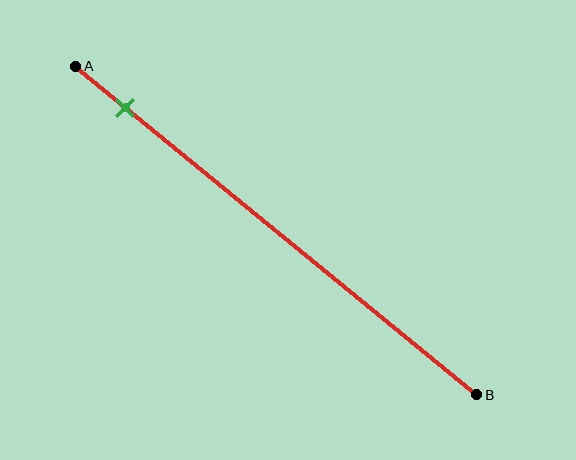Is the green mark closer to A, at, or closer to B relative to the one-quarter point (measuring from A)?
The green mark is closer to point A than the one-quarter point of segment AB.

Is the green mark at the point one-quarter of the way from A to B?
No, the mark is at about 15% from A, not at the 25% one-quarter point.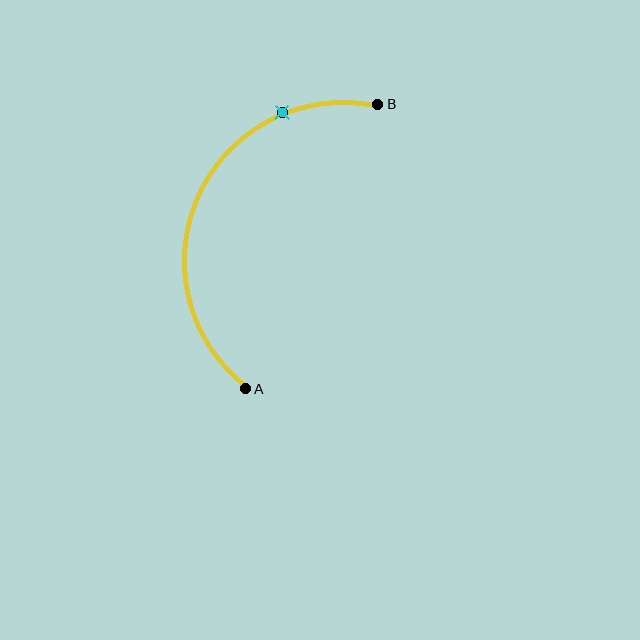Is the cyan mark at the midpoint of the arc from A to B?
No. The cyan mark lies on the arc but is closer to endpoint B. The arc midpoint would be at the point on the curve equidistant along the arc from both A and B.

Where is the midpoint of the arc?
The arc midpoint is the point on the curve farthest from the straight line joining A and B. It sits to the left of that line.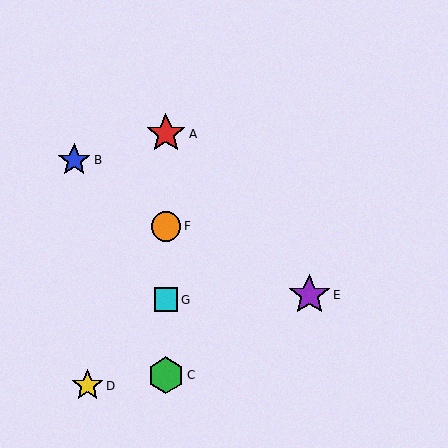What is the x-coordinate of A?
Object A is at x≈166.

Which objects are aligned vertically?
Objects A, C, F, G are aligned vertically.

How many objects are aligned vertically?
4 objects (A, C, F, G) are aligned vertically.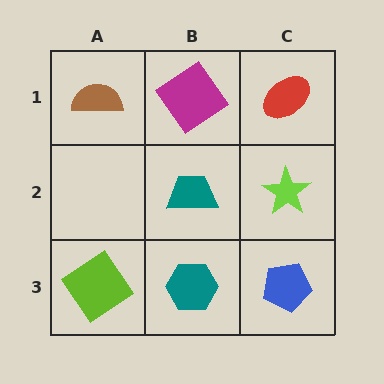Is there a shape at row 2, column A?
No, that cell is empty.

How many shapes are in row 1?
3 shapes.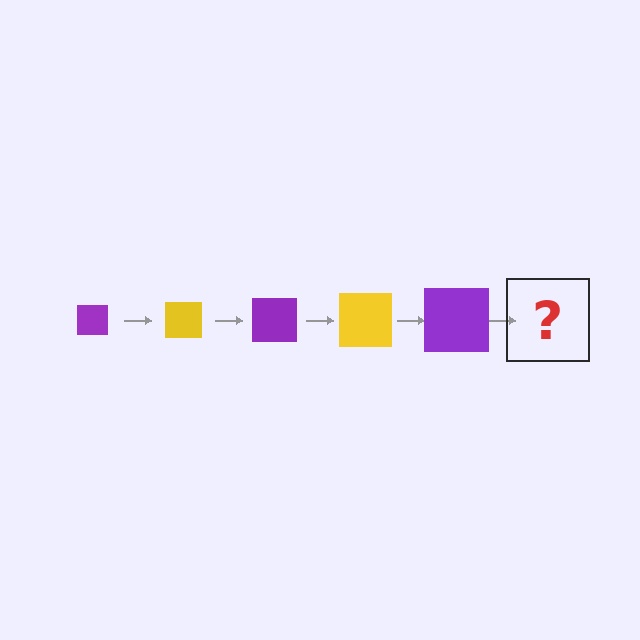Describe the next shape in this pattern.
It should be a yellow square, larger than the previous one.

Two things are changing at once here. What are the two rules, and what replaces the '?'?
The two rules are that the square grows larger each step and the color cycles through purple and yellow. The '?' should be a yellow square, larger than the previous one.